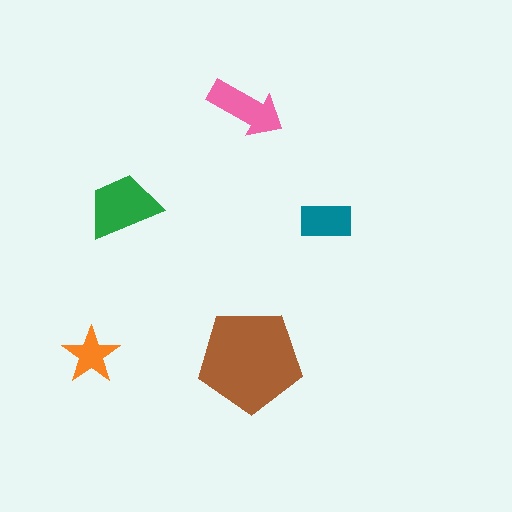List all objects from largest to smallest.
The brown pentagon, the green trapezoid, the pink arrow, the teal rectangle, the orange star.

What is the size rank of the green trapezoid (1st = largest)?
2nd.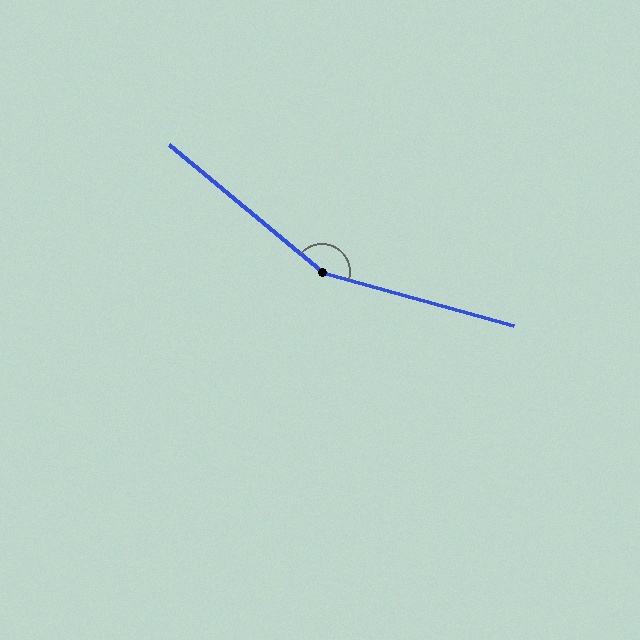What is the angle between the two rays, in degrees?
Approximately 156 degrees.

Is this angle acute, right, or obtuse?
It is obtuse.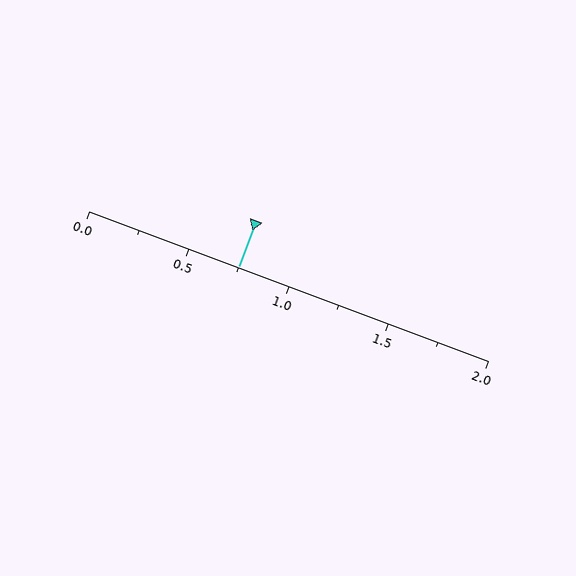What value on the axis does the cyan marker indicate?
The marker indicates approximately 0.75.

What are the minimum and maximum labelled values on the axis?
The axis runs from 0.0 to 2.0.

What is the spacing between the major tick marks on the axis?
The major ticks are spaced 0.5 apart.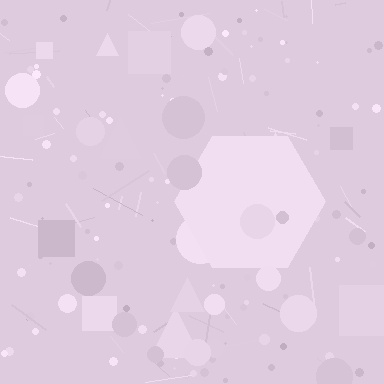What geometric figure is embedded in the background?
A hexagon is embedded in the background.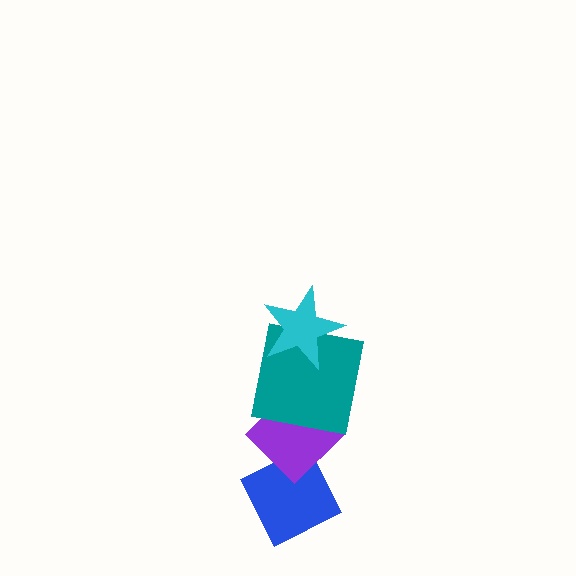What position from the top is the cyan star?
The cyan star is 1st from the top.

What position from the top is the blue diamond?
The blue diamond is 4th from the top.